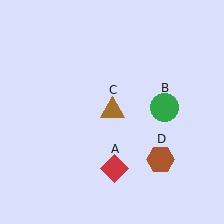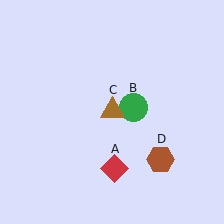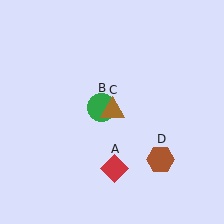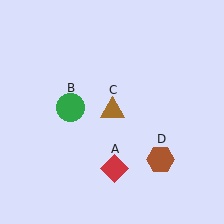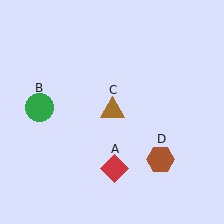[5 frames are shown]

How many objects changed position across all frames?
1 object changed position: green circle (object B).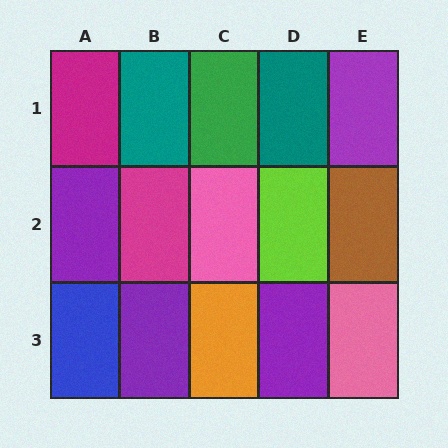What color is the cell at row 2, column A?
Purple.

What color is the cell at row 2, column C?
Pink.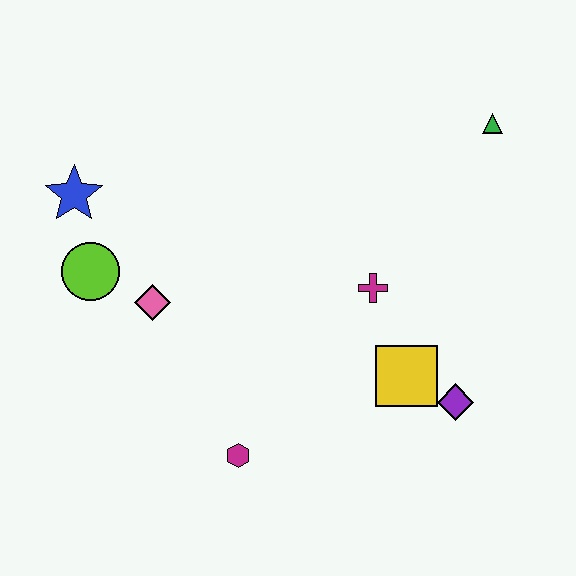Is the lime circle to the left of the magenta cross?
Yes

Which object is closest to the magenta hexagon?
The pink diamond is closest to the magenta hexagon.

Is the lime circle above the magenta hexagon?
Yes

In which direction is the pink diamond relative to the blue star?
The pink diamond is below the blue star.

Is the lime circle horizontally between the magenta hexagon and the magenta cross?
No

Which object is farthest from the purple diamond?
The blue star is farthest from the purple diamond.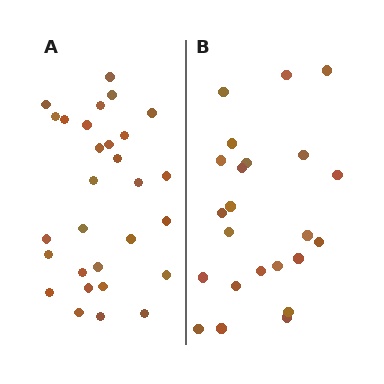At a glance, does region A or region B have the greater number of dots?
Region A (the left region) has more dots.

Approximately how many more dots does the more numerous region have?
Region A has about 6 more dots than region B.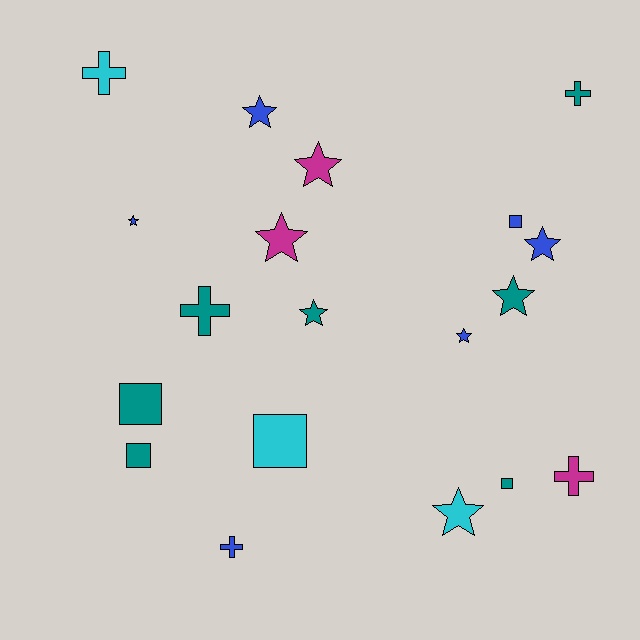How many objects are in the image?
There are 19 objects.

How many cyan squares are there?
There is 1 cyan square.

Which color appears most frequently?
Teal, with 7 objects.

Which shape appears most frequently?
Star, with 9 objects.